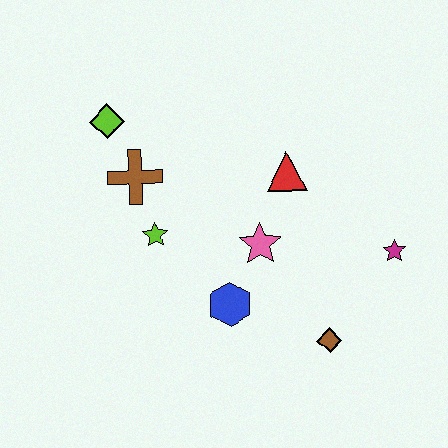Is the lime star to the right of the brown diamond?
No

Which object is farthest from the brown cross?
The magenta star is farthest from the brown cross.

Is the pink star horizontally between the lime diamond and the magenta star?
Yes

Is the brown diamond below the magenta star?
Yes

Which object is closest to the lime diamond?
The brown cross is closest to the lime diamond.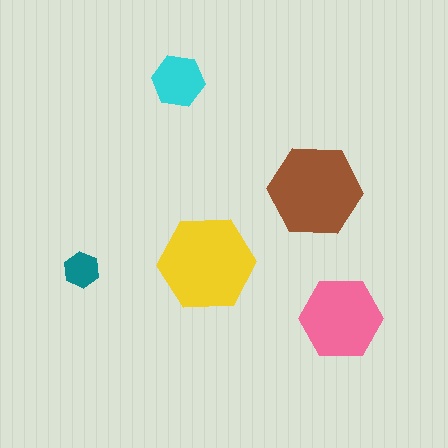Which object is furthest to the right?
The pink hexagon is rightmost.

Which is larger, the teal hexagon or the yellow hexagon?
The yellow one.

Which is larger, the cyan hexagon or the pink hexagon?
The pink one.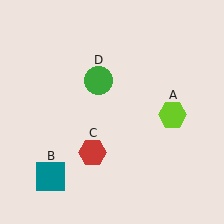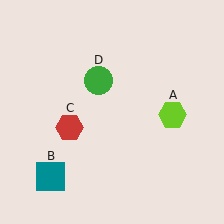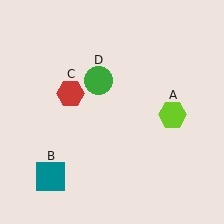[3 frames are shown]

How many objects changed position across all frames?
1 object changed position: red hexagon (object C).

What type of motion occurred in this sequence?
The red hexagon (object C) rotated clockwise around the center of the scene.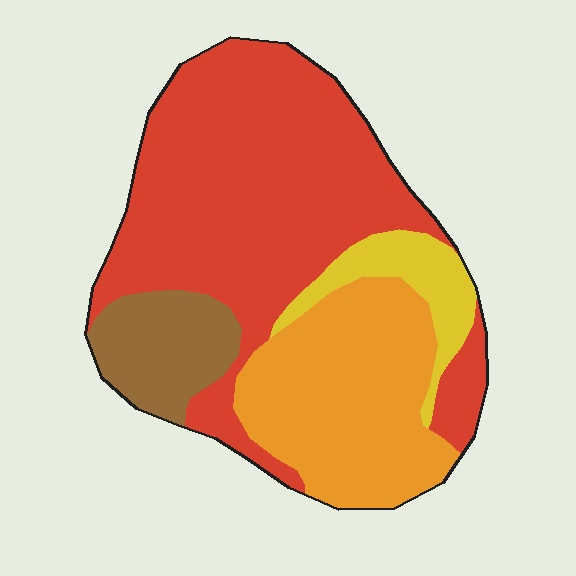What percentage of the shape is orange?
Orange covers about 30% of the shape.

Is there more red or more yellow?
Red.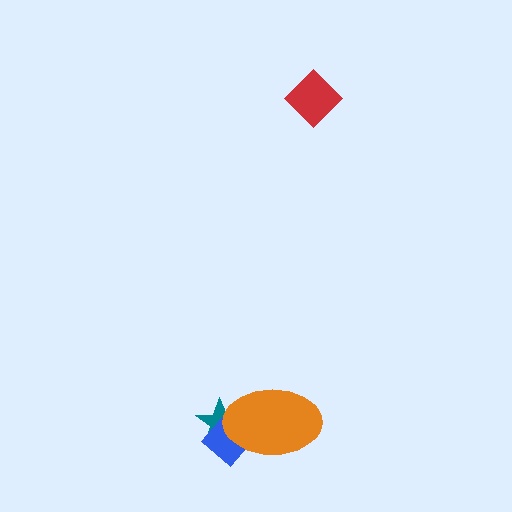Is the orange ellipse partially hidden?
No, no other shape covers it.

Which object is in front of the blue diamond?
The orange ellipse is in front of the blue diamond.